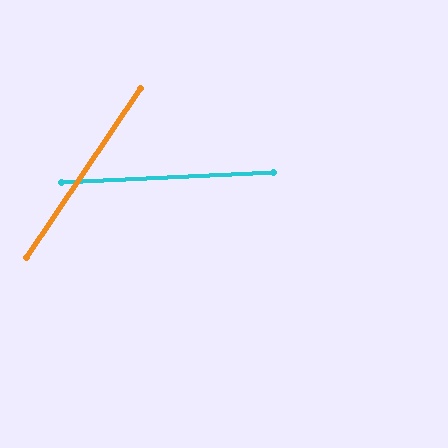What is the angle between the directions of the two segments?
Approximately 53 degrees.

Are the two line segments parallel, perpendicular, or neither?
Neither parallel nor perpendicular — they differ by about 53°.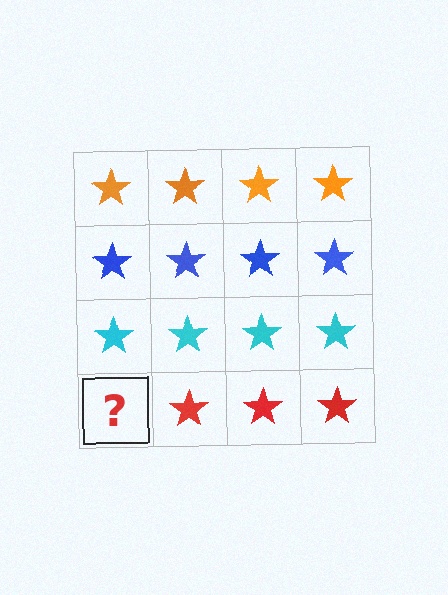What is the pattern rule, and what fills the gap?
The rule is that each row has a consistent color. The gap should be filled with a red star.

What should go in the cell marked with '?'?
The missing cell should contain a red star.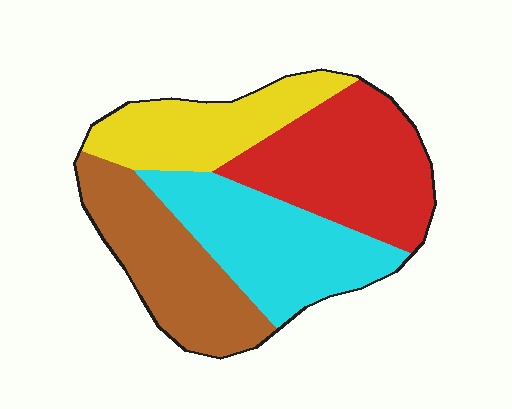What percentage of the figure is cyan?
Cyan covers about 25% of the figure.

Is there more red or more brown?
Red.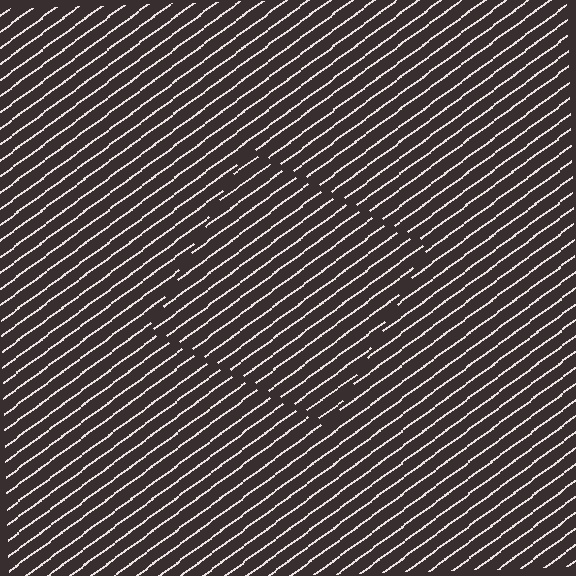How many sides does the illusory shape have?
4 sides — the line-ends trace a square.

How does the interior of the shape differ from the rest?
The interior of the shape contains the same grating, shifted by half a period — the contour is defined by the phase discontinuity where line-ends from the inner and outer gratings abut.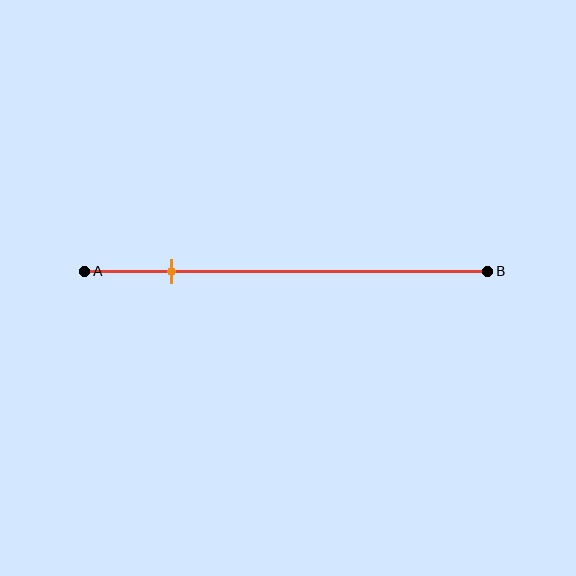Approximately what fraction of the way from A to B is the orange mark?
The orange mark is approximately 20% of the way from A to B.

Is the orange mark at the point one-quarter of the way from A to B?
No, the mark is at about 20% from A, not at the 25% one-quarter point.